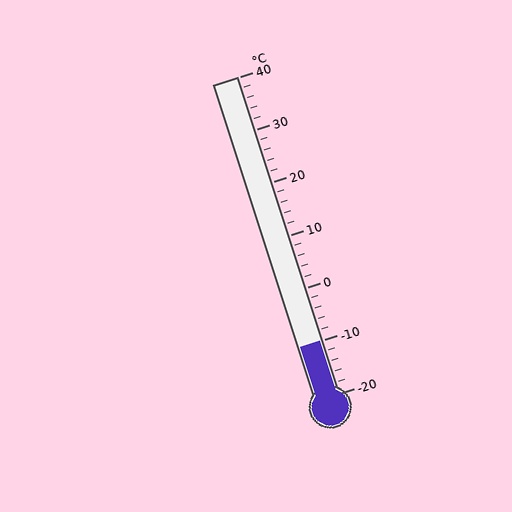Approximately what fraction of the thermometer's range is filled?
The thermometer is filled to approximately 15% of its range.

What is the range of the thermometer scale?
The thermometer scale ranges from -20°C to 40°C.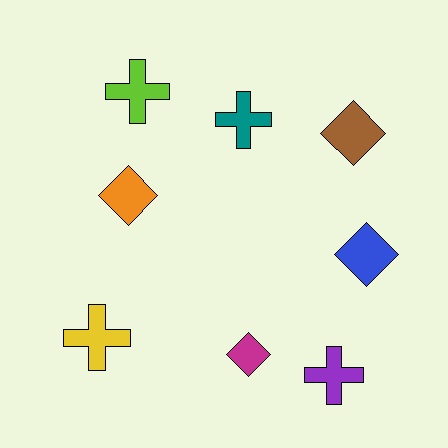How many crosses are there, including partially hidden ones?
There are 4 crosses.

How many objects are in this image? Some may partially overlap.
There are 8 objects.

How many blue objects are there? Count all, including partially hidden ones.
There is 1 blue object.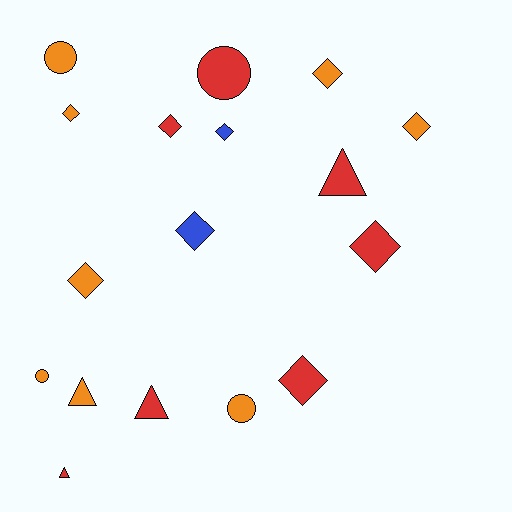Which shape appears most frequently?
Diamond, with 9 objects.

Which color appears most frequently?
Orange, with 8 objects.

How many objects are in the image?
There are 17 objects.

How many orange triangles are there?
There is 1 orange triangle.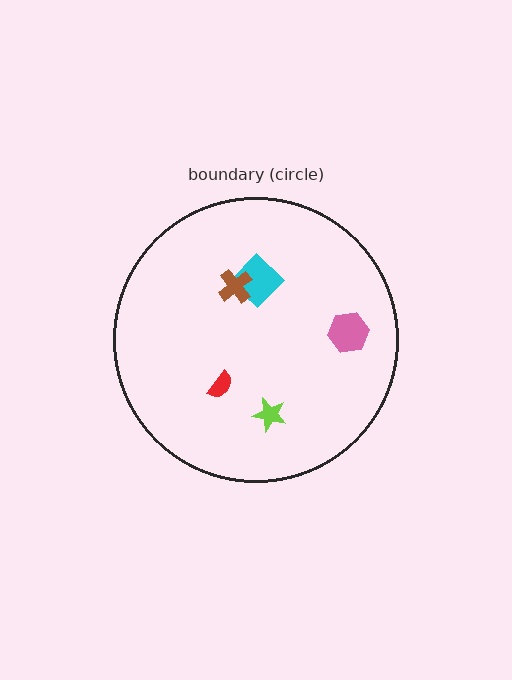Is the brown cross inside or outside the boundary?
Inside.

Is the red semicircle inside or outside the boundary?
Inside.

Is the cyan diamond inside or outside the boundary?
Inside.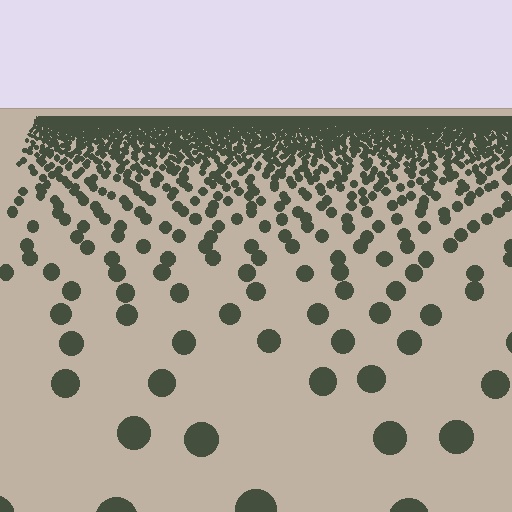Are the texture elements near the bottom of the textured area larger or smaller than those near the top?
Larger. Near the bottom, elements are closer to the viewer and appear at a bigger on-screen size.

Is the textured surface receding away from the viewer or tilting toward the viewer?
The surface is receding away from the viewer. Texture elements get smaller and denser toward the top.